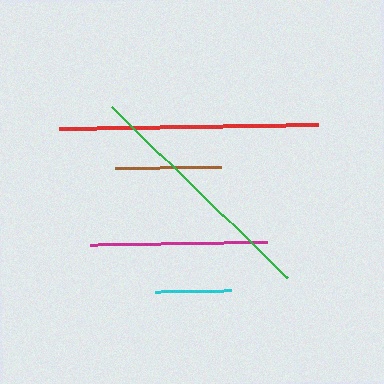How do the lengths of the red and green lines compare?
The red and green lines are approximately the same length.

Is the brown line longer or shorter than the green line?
The green line is longer than the brown line.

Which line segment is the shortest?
The cyan line is the shortest at approximately 76 pixels.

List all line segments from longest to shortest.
From longest to shortest: red, green, magenta, brown, cyan.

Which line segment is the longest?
The red line is the longest at approximately 259 pixels.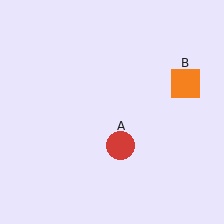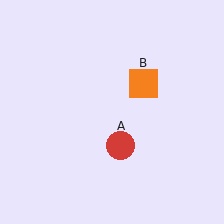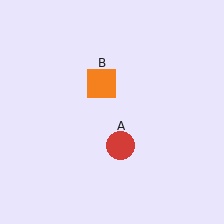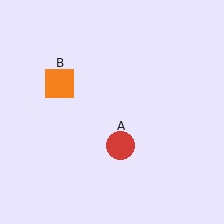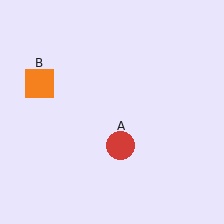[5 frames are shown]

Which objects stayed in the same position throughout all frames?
Red circle (object A) remained stationary.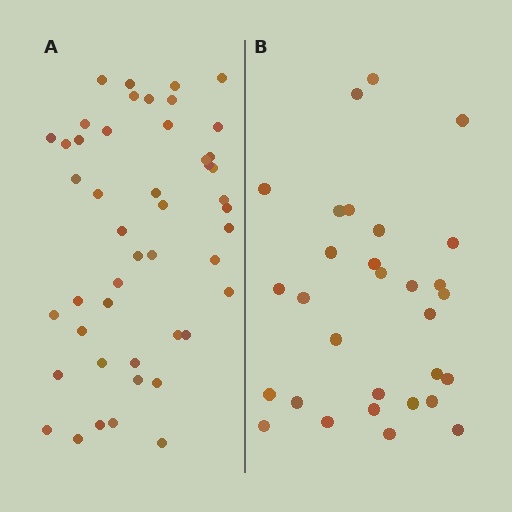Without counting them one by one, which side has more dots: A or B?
Region A (the left region) has more dots.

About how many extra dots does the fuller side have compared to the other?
Region A has approximately 15 more dots than region B.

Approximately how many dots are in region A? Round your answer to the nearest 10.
About 50 dots. (The exact count is 47, which rounds to 50.)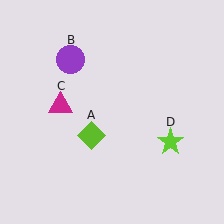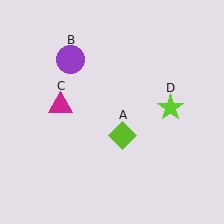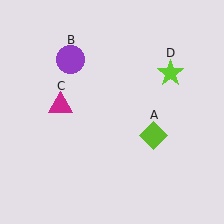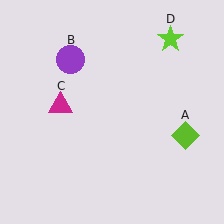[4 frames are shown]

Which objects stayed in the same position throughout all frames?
Purple circle (object B) and magenta triangle (object C) remained stationary.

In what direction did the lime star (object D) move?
The lime star (object D) moved up.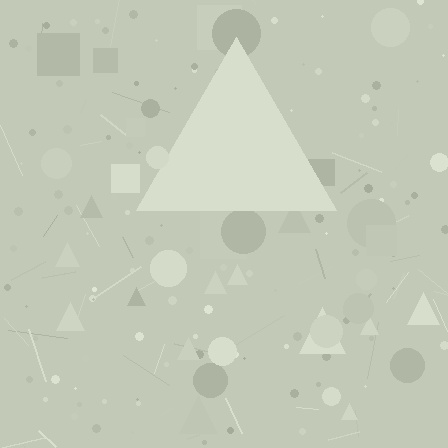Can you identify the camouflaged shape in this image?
The camouflaged shape is a triangle.